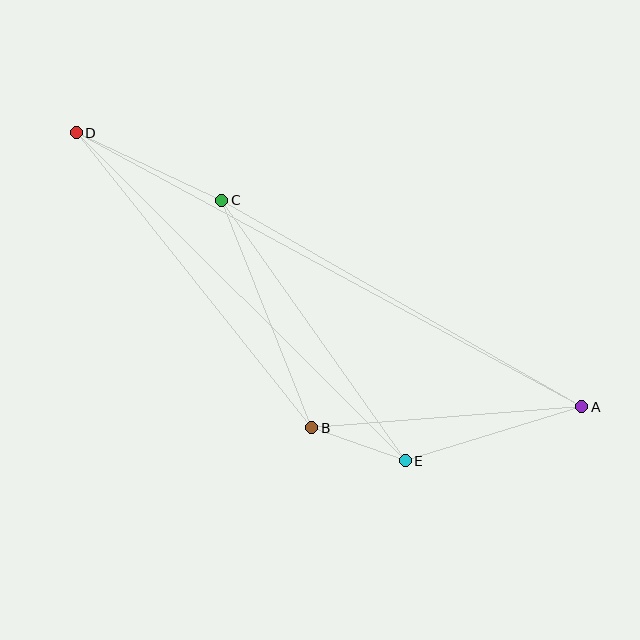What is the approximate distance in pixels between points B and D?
The distance between B and D is approximately 377 pixels.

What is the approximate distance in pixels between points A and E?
The distance between A and E is approximately 185 pixels.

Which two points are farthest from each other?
Points A and D are farthest from each other.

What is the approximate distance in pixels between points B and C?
The distance between B and C is approximately 244 pixels.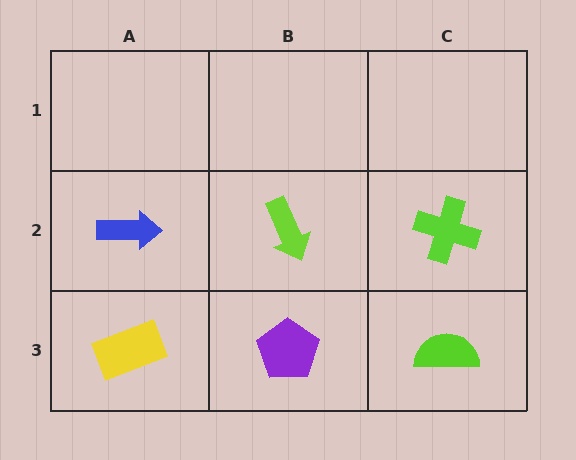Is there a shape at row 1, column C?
No, that cell is empty.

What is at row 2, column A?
A blue arrow.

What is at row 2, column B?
A lime arrow.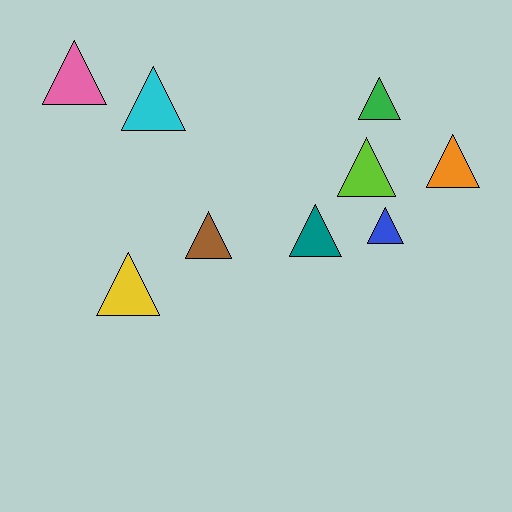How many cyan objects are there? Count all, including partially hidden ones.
There is 1 cyan object.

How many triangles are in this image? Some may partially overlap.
There are 9 triangles.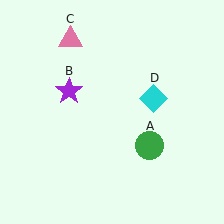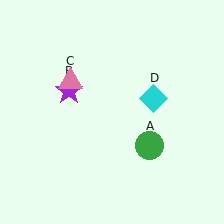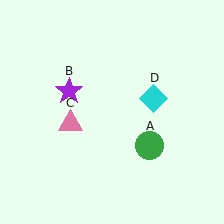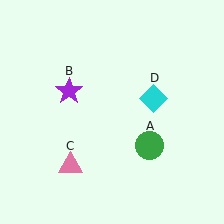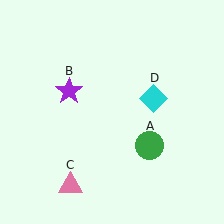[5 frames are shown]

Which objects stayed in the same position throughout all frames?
Green circle (object A) and purple star (object B) and cyan diamond (object D) remained stationary.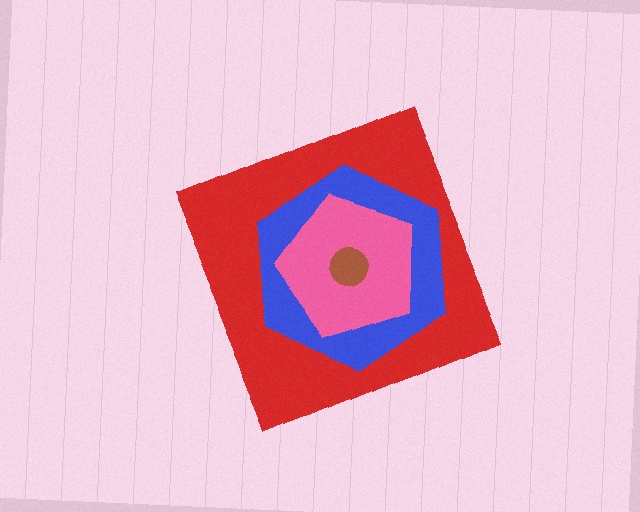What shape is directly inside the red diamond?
The blue hexagon.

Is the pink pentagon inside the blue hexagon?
Yes.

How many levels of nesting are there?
4.